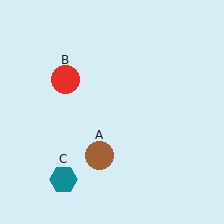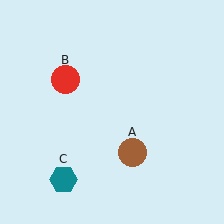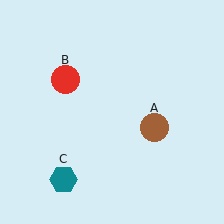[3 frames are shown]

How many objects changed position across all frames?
1 object changed position: brown circle (object A).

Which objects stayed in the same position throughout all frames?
Red circle (object B) and teal hexagon (object C) remained stationary.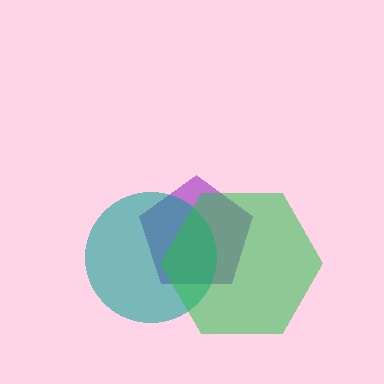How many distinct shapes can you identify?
There are 3 distinct shapes: a purple pentagon, a teal circle, a green hexagon.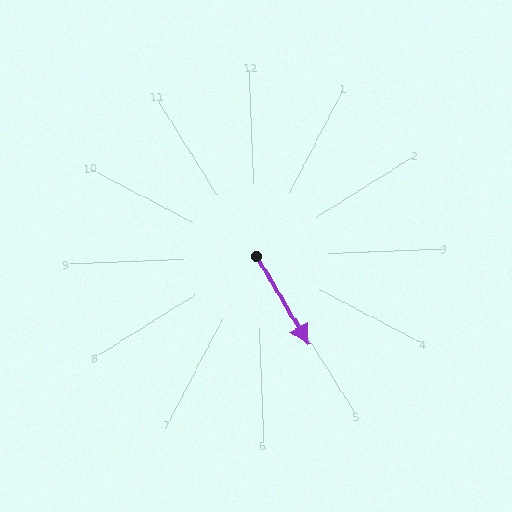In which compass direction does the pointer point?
Southeast.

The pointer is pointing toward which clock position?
Roughly 5 o'clock.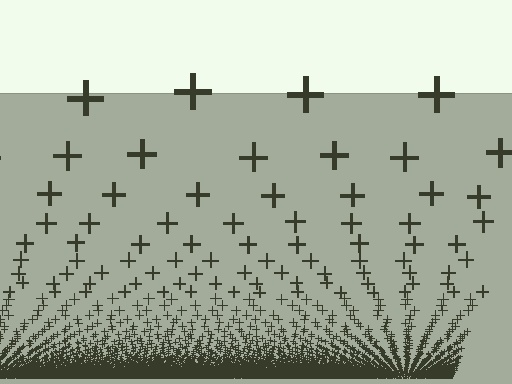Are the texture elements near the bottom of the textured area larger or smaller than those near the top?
Smaller. The gradient is inverted — elements near the bottom are smaller and denser.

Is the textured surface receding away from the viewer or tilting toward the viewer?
The surface appears to tilt toward the viewer. Texture elements get larger and sparser toward the top.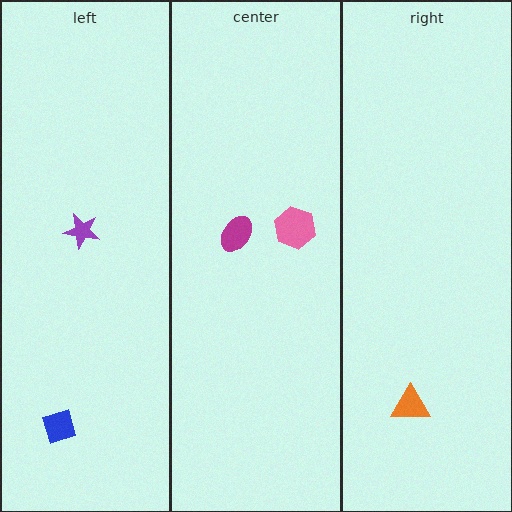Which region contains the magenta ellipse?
The center region.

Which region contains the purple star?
The left region.